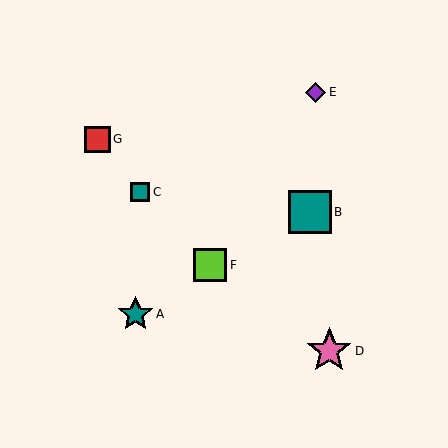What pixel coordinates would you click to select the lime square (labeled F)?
Click at (210, 265) to select the lime square F.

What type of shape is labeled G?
Shape G is a red square.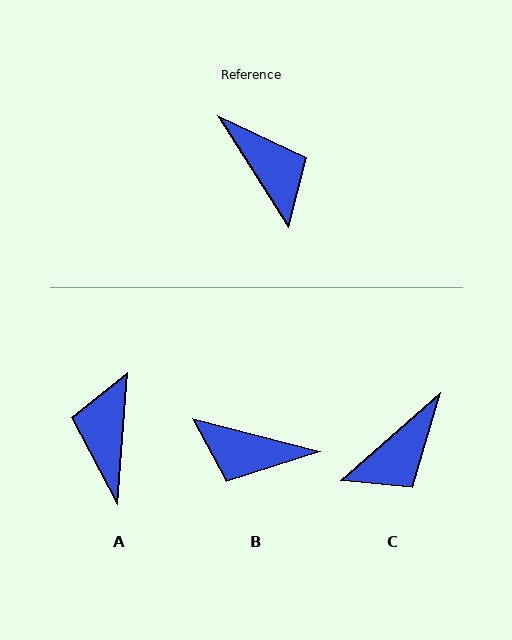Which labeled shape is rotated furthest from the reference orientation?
A, about 143 degrees away.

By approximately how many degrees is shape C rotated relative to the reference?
Approximately 81 degrees clockwise.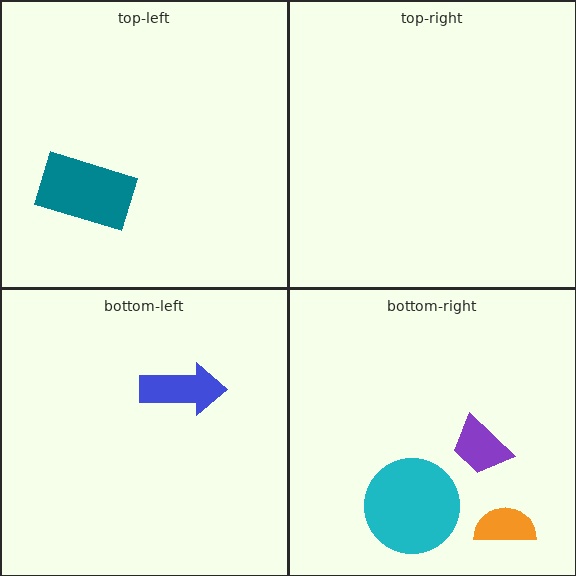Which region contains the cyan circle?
The bottom-right region.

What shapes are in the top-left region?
The teal rectangle.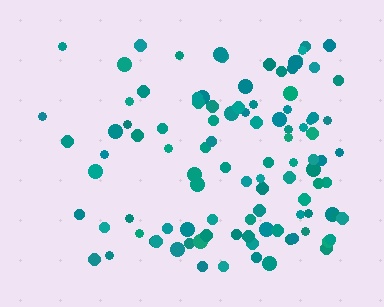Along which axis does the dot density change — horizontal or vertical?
Horizontal.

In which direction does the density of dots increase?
From left to right, with the right side densest.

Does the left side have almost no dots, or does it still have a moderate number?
Still a moderate number, just noticeably fewer than the right.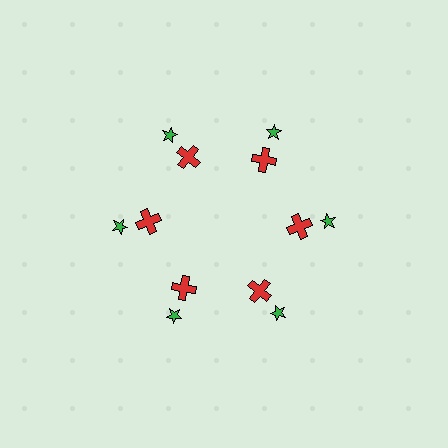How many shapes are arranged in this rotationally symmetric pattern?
There are 12 shapes, arranged in 6 groups of 2.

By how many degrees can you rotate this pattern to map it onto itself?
The pattern maps onto itself every 60 degrees of rotation.